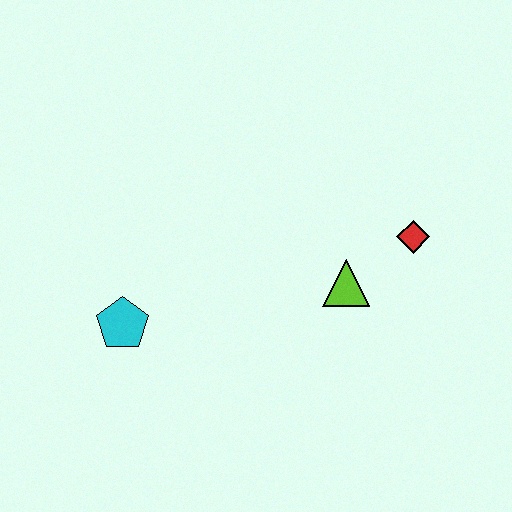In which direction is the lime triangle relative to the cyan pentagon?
The lime triangle is to the right of the cyan pentagon.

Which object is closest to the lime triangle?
The red diamond is closest to the lime triangle.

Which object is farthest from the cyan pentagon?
The red diamond is farthest from the cyan pentagon.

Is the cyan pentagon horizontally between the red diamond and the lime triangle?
No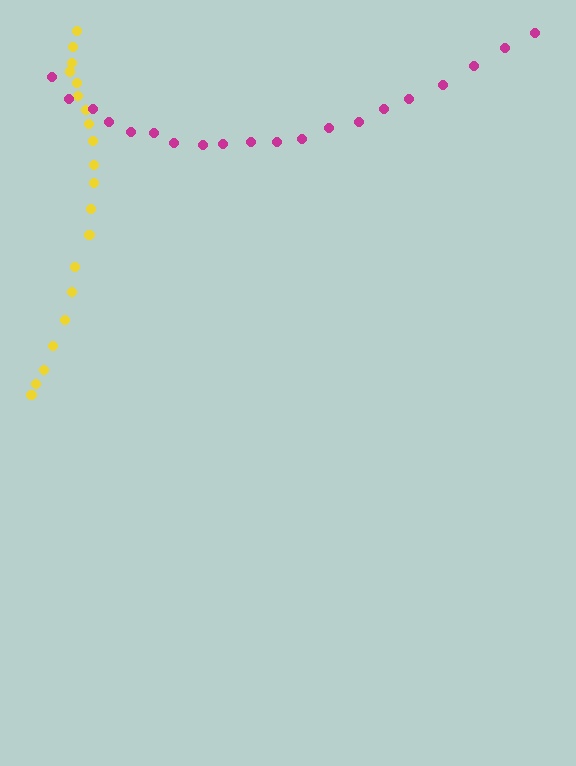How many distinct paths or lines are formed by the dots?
There are 2 distinct paths.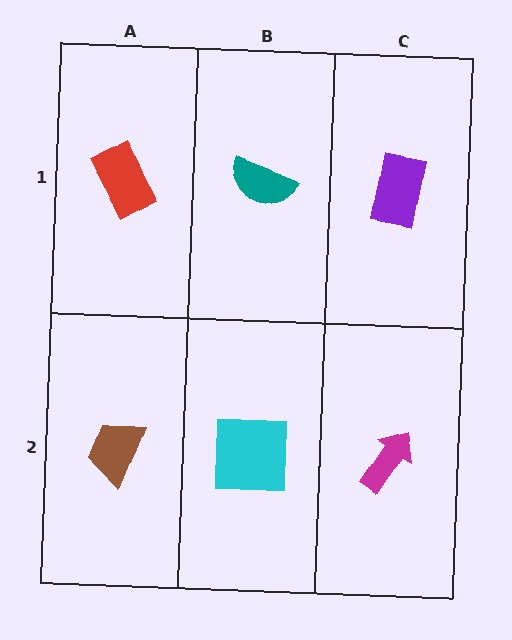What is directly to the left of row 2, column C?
A cyan square.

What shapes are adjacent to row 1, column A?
A brown trapezoid (row 2, column A), a teal semicircle (row 1, column B).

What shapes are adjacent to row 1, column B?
A cyan square (row 2, column B), a red rectangle (row 1, column A), a purple rectangle (row 1, column C).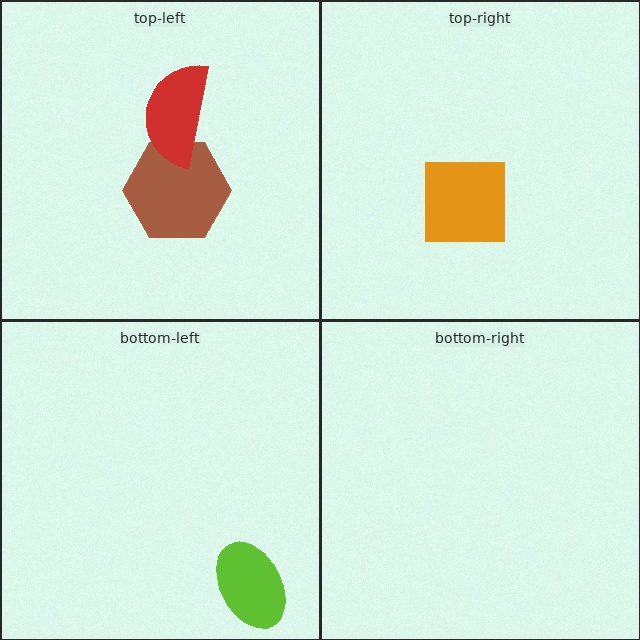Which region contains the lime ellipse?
The bottom-left region.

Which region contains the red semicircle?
The top-left region.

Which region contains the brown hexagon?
The top-left region.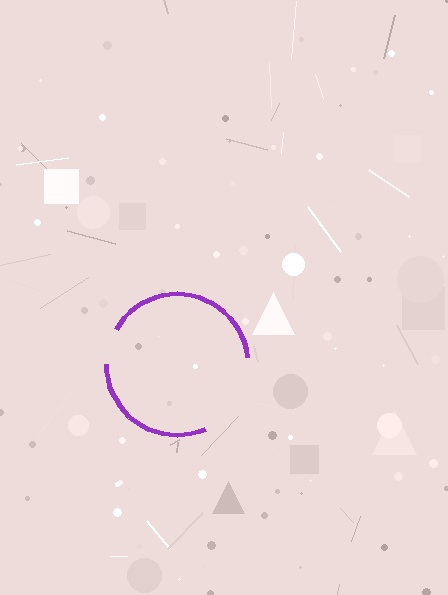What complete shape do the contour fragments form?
The contour fragments form a circle.